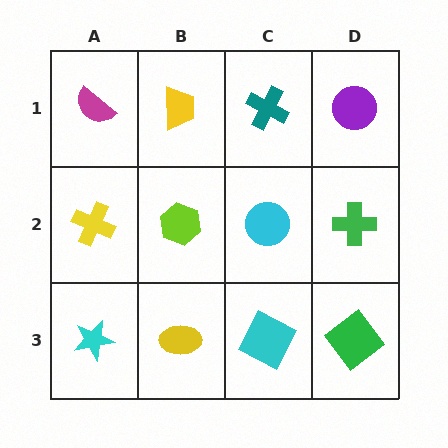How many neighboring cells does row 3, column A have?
2.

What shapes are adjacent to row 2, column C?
A teal cross (row 1, column C), a cyan square (row 3, column C), a lime hexagon (row 2, column B), a green cross (row 2, column D).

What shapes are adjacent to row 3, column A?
A yellow cross (row 2, column A), a yellow ellipse (row 3, column B).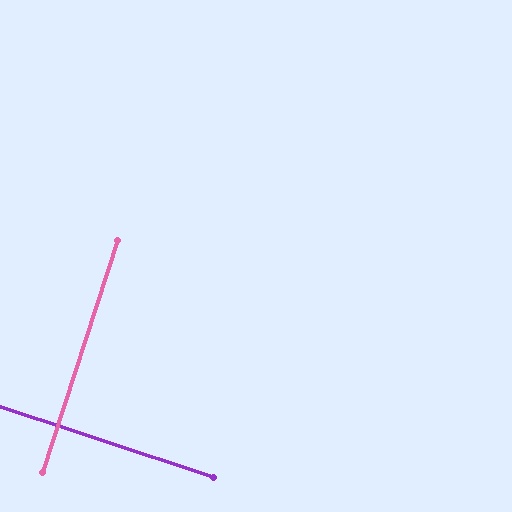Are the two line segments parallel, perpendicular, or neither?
Perpendicular — they meet at approximately 90°.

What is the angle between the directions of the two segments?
Approximately 90 degrees.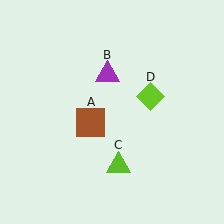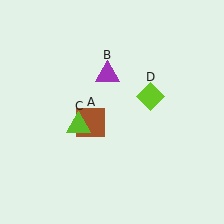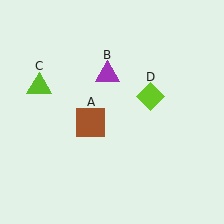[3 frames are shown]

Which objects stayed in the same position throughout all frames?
Brown square (object A) and purple triangle (object B) and lime diamond (object D) remained stationary.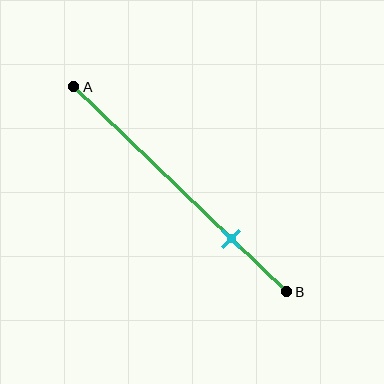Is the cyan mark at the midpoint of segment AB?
No, the mark is at about 75% from A, not at the 50% midpoint.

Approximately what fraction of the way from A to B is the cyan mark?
The cyan mark is approximately 75% of the way from A to B.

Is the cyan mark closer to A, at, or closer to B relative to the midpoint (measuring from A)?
The cyan mark is closer to point B than the midpoint of segment AB.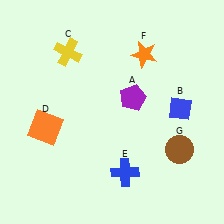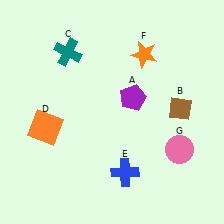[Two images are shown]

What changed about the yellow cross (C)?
In Image 1, C is yellow. In Image 2, it changed to teal.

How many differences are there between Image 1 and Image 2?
There are 3 differences between the two images.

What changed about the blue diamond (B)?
In Image 1, B is blue. In Image 2, it changed to brown.